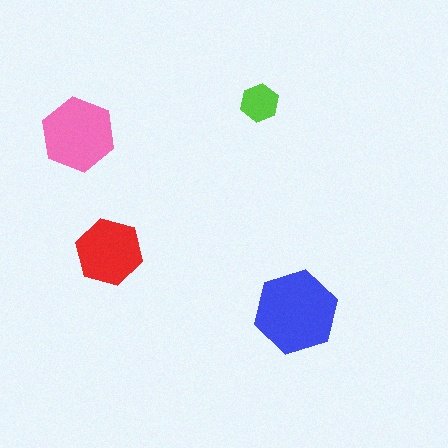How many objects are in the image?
There are 4 objects in the image.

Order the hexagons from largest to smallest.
the blue one, the pink one, the red one, the lime one.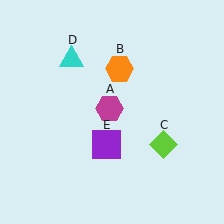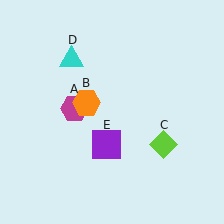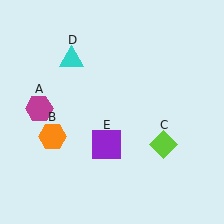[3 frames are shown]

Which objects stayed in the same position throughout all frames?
Lime diamond (object C) and cyan triangle (object D) and purple square (object E) remained stationary.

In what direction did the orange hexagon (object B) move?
The orange hexagon (object B) moved down and to the left.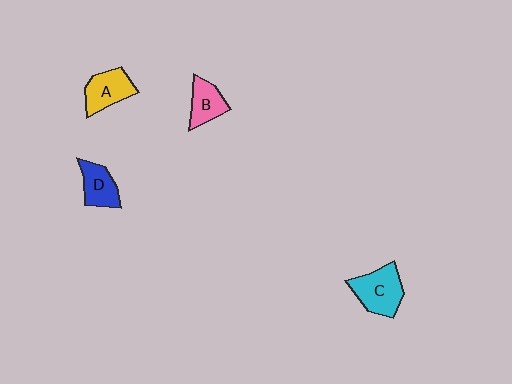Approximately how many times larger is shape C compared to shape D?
Approximately 1.4 times.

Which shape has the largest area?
Shape C (cyan).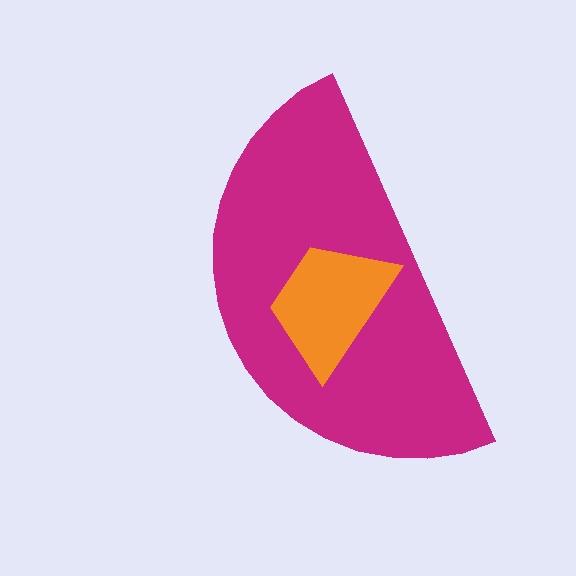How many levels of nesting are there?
2.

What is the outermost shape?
The magenta semicircle.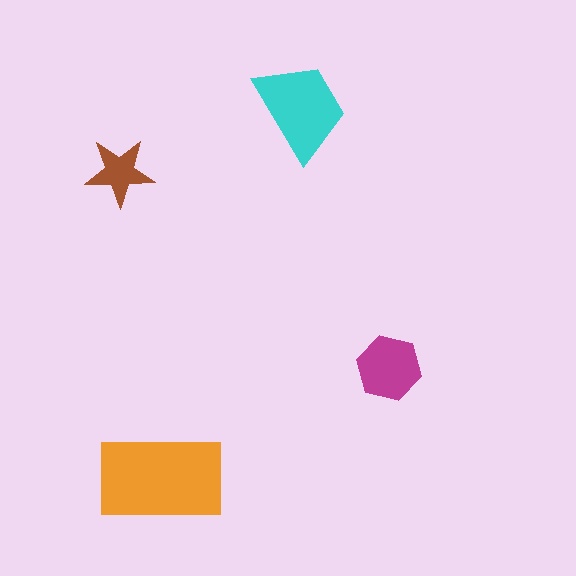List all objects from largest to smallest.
The orange rectangle, the cyan trapezoid, the magenta hexagon, the brown star.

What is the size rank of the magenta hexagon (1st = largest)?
3rd.